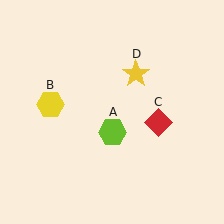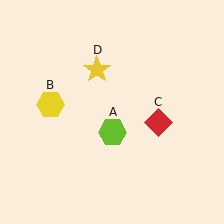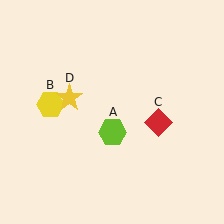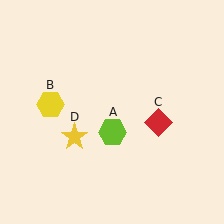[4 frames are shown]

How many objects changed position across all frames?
1 object changed position: yellow star (object D).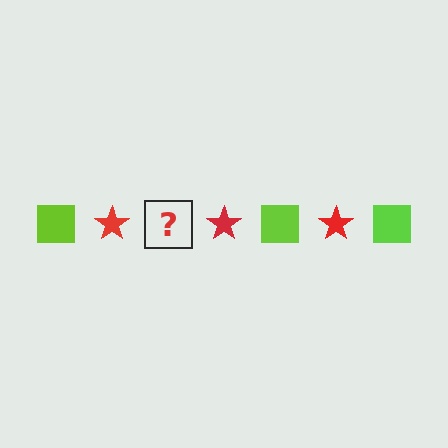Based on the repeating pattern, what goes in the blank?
The blank should be a lime square.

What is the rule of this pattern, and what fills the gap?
The rule is that the pattern alternates between lime square and red star. The gap should be filled with a lime square.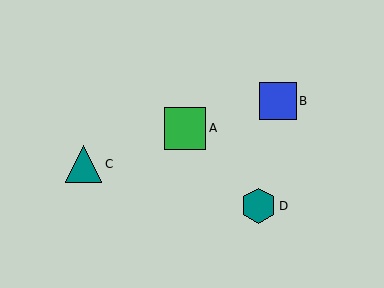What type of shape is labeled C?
Shape C is a teal triangle.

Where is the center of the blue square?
The center of the blue square is at (278, 101).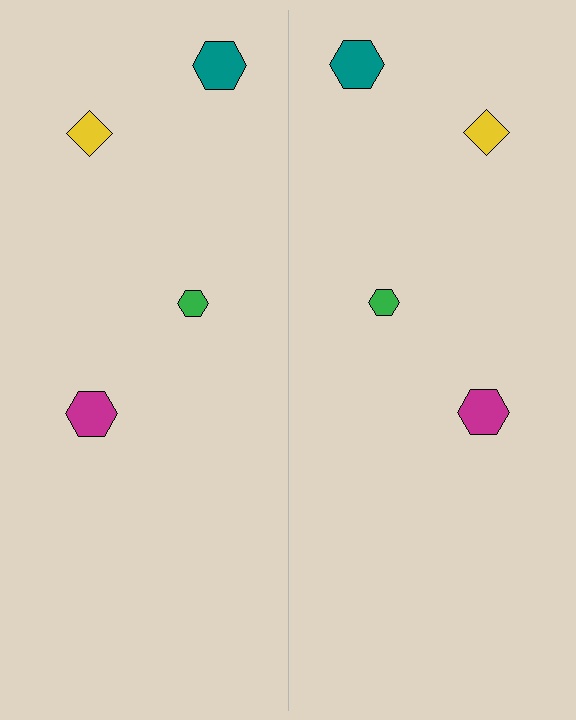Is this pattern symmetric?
Yes, this pattern has bilateral (reflection) symmetry.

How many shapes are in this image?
There are 8 shapes in this image.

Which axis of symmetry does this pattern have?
The pattern has a vertical axis of symmetry running through the center of the image.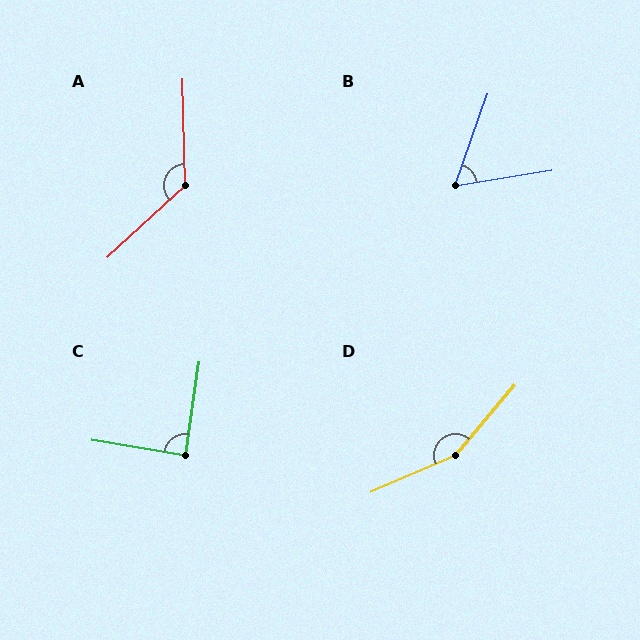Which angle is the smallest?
B, at approximately 61 degrees.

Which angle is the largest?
D, at approximately 153 degrees.